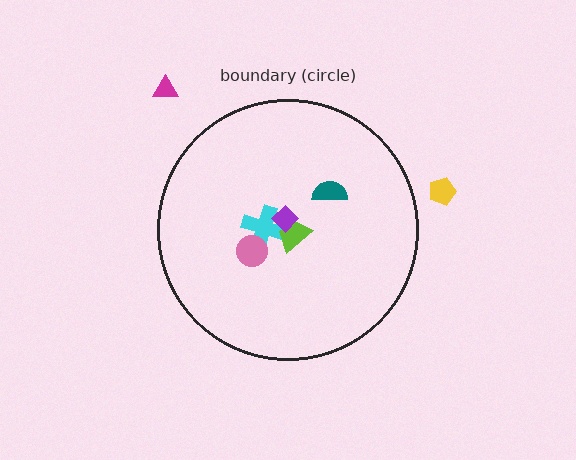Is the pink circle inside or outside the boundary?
Inside.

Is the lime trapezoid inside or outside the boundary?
Inside.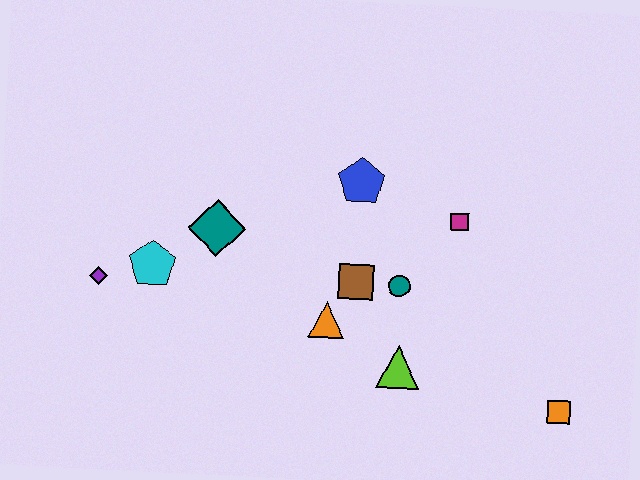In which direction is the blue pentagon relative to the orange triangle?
The blue pentagon is above the orange triangle.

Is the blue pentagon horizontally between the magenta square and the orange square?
No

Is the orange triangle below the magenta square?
Yes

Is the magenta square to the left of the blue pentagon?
No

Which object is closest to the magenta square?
The teal circle is closest to the magenta square.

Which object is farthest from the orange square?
The purple diamond is farthest from the orange square.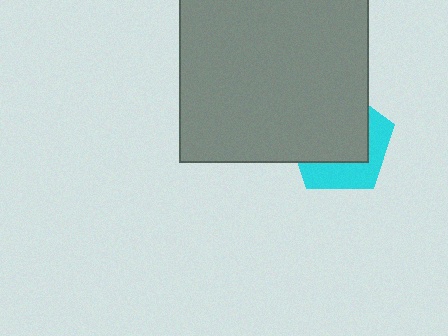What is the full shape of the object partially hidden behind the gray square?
The partially hidden object is a cyan pentagon.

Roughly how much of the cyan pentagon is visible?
A small part of it is visible (roughly 37%).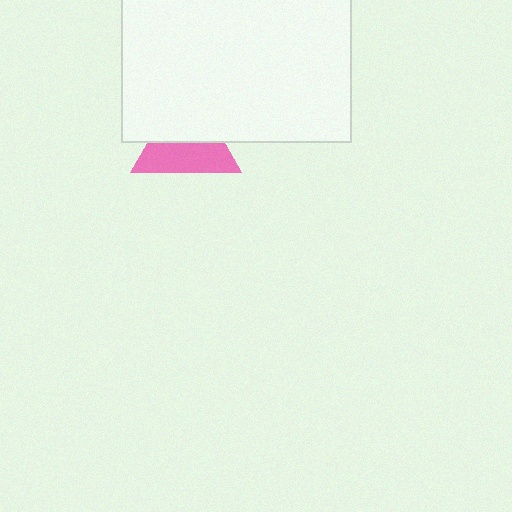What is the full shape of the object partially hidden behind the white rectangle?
The partially hidden object is a pink triangle.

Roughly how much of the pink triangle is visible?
About half of it is visible (roughly 52%).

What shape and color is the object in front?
The object in front is a white rectangle.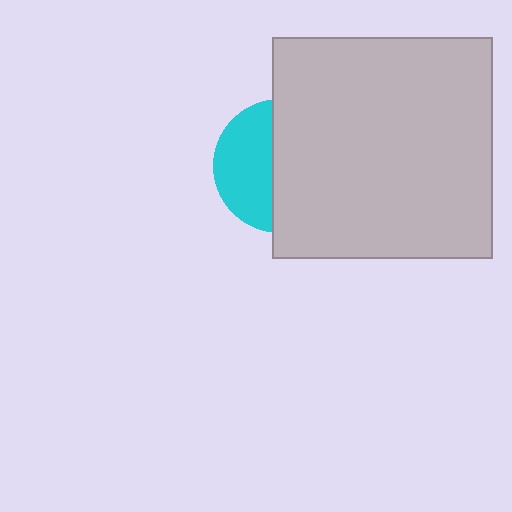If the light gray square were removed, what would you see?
You would see the complete cyan circle.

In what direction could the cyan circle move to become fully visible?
The cyan circle could move left. That would shift it out from behind the light gray square entirely.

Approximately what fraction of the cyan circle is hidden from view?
Roughly 58% of the cyan circle is hidden behind the light gray square.